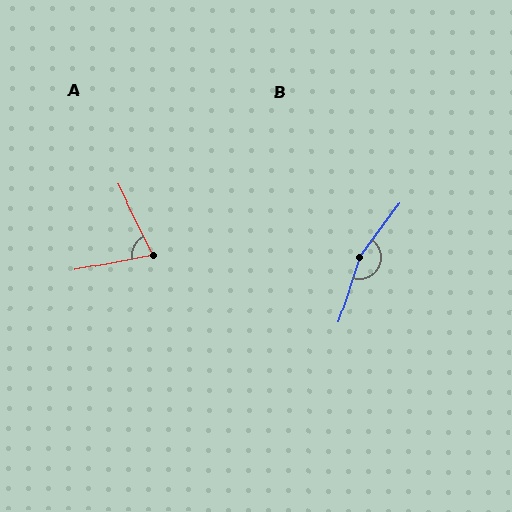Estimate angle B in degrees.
Approximately 161 degrees.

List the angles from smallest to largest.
A (74°), B (161°).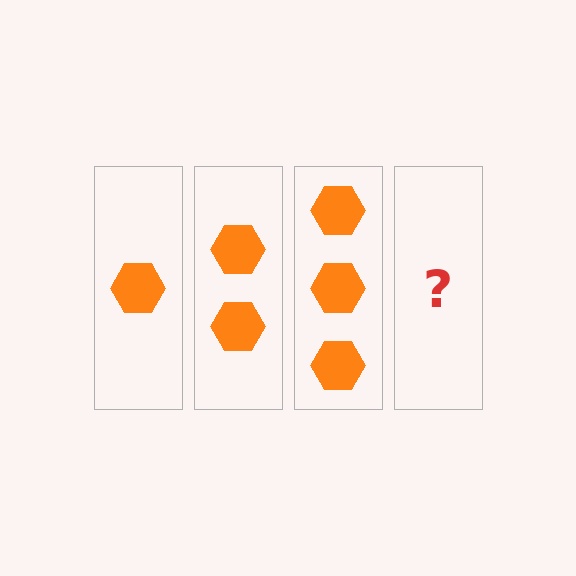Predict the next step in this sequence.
The next step is 4 hexagons.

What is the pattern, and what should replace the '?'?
The pattern is that each step adds one more hexagon. The '?' should be 4 hexagons.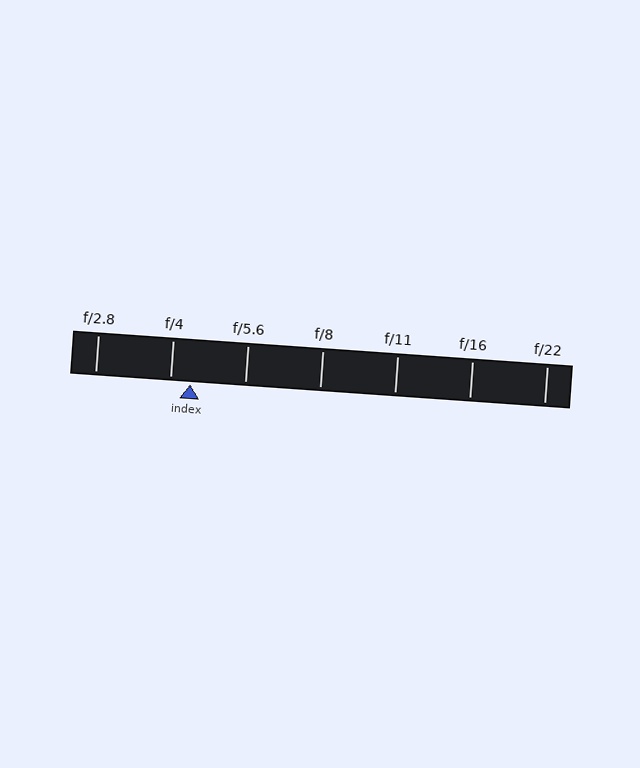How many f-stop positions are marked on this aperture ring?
There are 7 f-stop positions marked.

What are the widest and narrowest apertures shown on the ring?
The widest aperture shown is f/2.8 and the narrowest is f/22.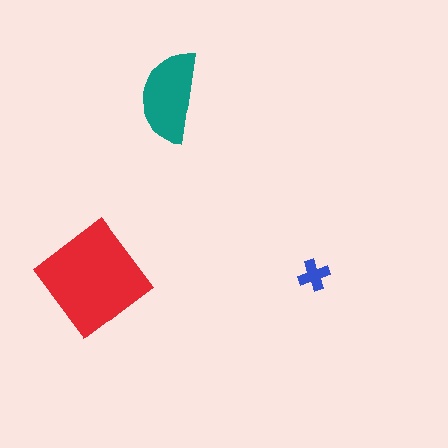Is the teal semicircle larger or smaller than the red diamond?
Smaller.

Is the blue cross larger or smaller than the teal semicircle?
Smaller.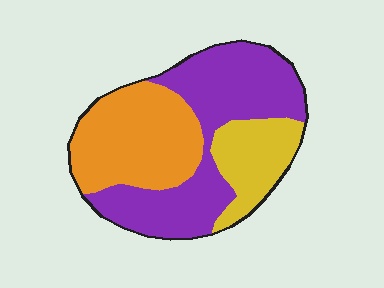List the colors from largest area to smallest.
From largest to smallest: purple, orange, yellow.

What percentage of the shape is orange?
Orange takes up about one third (1/3) of the shape.